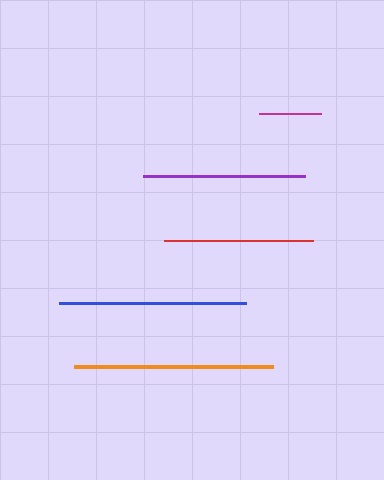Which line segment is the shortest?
The magenta line is the shortest at approximately 62 pixels.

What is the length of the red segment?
The red segment is approximately 149 pixels long.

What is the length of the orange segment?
The orange segment is approximately 200 pixels long.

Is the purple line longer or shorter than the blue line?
The blue line is longer than the purple line.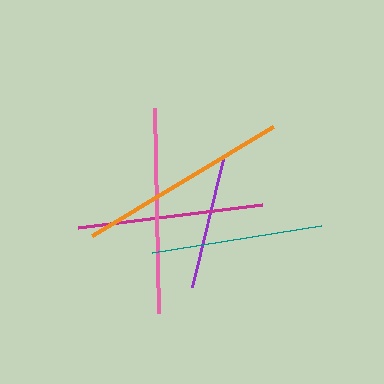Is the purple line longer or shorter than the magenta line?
The magenta line is longer than the purple line.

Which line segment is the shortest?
The purple line is the shortest at approximately 131 pixels.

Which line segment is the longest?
The orange line is the longest at approximately 211 pixels.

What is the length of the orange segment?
The orange segment is approximately 211 pixels long.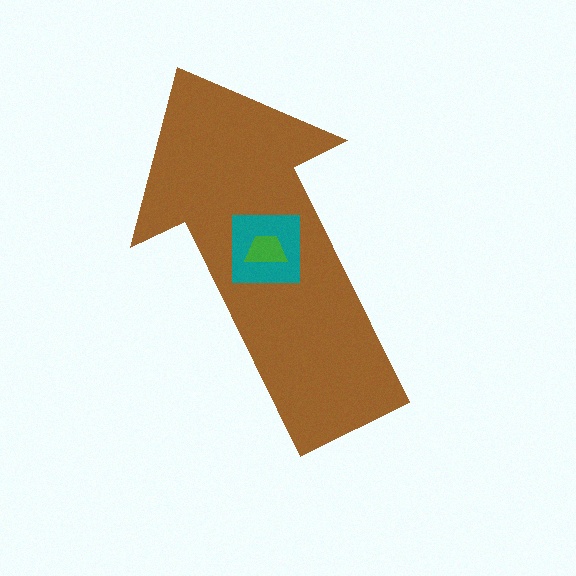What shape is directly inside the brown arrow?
The teal square.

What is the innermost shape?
The green trapezoid.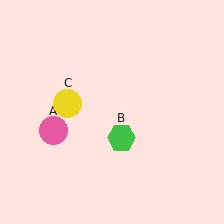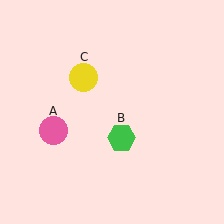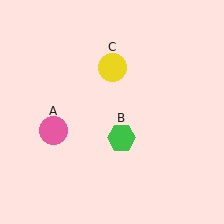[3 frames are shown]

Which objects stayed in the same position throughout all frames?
Pink circle (object A) and green hexagon (object B) remained stationary.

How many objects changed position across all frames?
1 object changed position: yellow circle (object C).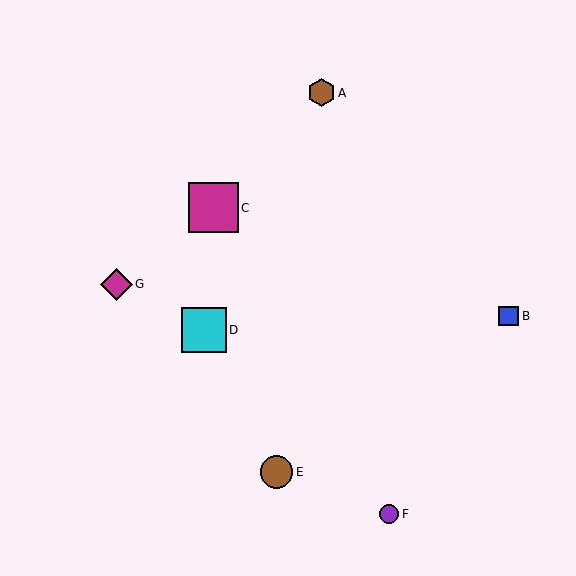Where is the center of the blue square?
The center of the blue square is at (509, 316).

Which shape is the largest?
The magenta square (labeled C) is the largest.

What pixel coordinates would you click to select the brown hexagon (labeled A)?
Click at (321, 93) to select the brown hexagon A.